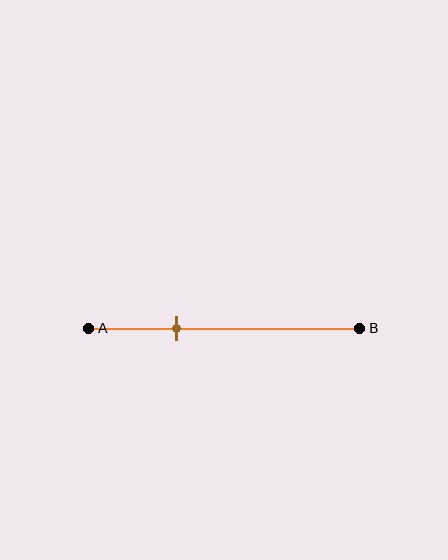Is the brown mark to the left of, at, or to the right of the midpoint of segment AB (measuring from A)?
The brown mark is to the left of the midpoint of segment AB.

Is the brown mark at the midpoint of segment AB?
No, the mark is at about 30% from A, not at the 50% midpoint.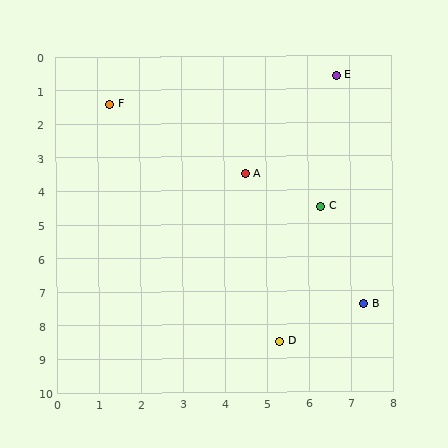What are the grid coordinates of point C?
Point C is at approximately (6.3, 4.5).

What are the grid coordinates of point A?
Point A is at approximately (4.5, 3.5).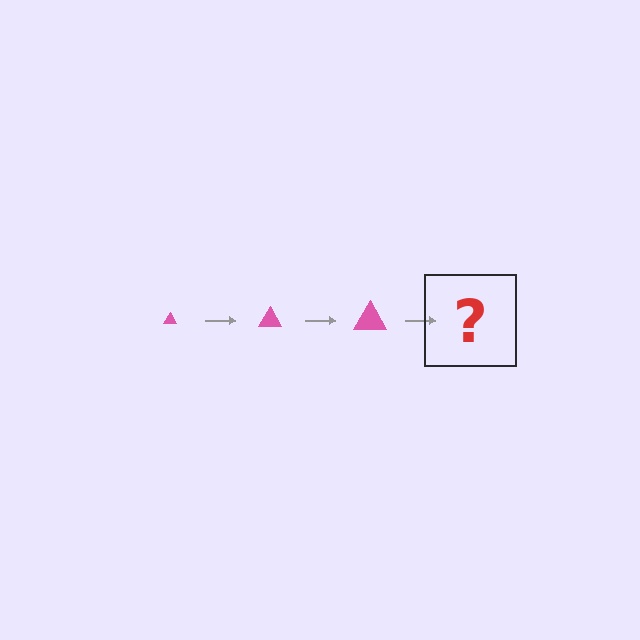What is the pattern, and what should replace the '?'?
The pattern is that the triangle gets progressively larger each step. The '?' should be a pink triangle, larger than the previous one.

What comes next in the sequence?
The next element should be a pink triangle, larger than the previous one.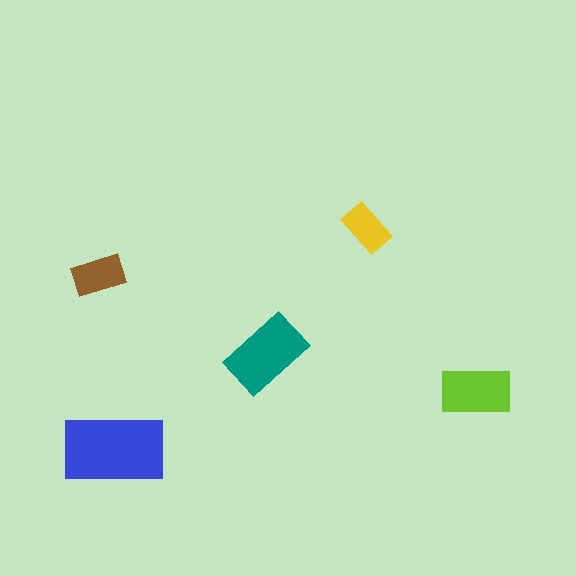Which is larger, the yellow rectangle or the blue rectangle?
The blue one.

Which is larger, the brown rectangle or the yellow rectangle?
The brown one.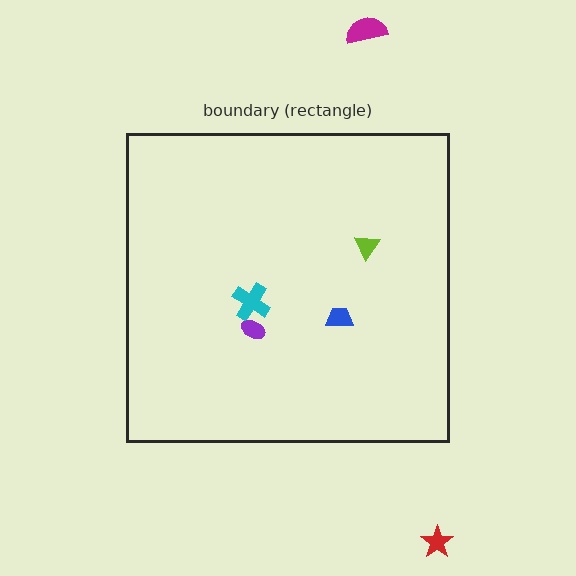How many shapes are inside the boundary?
4 inside, 2 outside.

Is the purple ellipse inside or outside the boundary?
Inside.